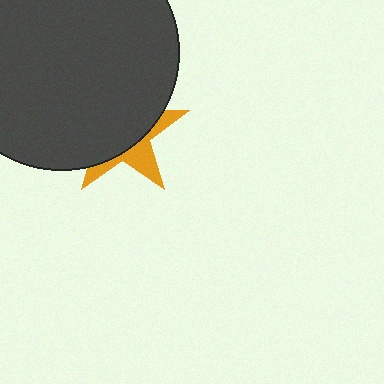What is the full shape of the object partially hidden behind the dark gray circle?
The partially hidden object is an orange star.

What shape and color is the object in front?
The object in front is a dark gray circle.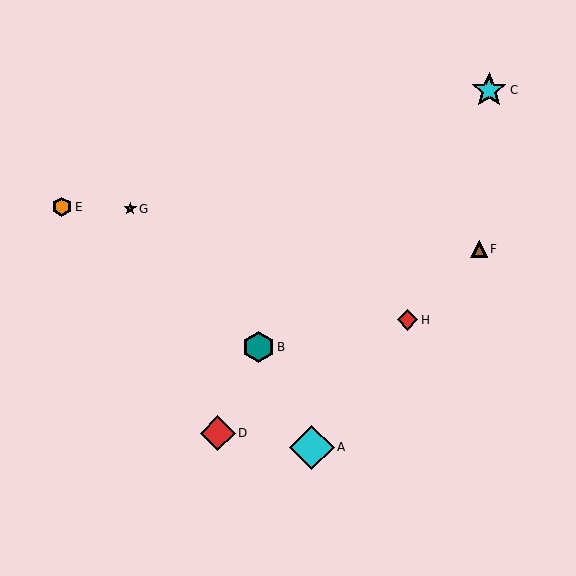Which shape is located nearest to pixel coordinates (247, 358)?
The teal hexagon (labeled B) at (258, 347) is nearest to that location.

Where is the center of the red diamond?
The center of the red diamond is at (218, 433).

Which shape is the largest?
The cyan diamond (labeled A) is the largest.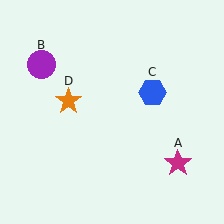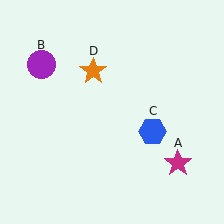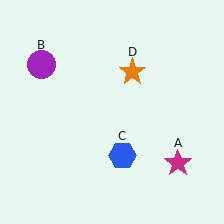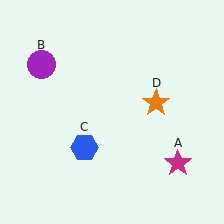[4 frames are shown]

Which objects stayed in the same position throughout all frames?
Magenta star (object A) and purple circle (object B) remained stationary.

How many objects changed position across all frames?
2 objects changed position: blue hexagon (object C), orange star (object D).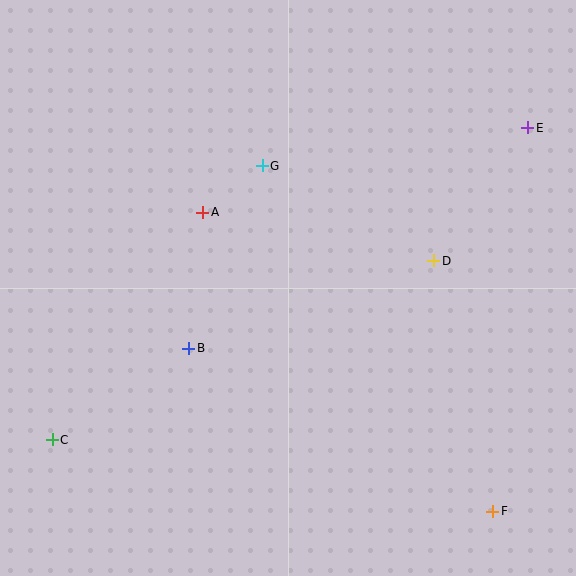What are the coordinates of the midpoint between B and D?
The midpoint between B and D is at (311, 305).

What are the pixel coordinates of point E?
Point E is at (528, 128).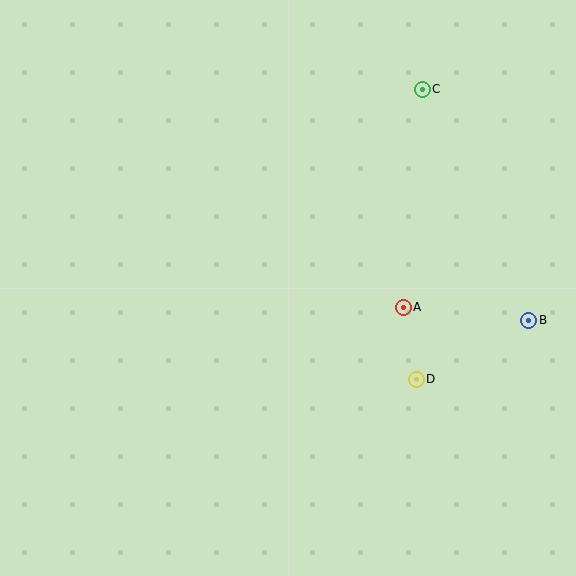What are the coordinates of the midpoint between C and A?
The midpoint between C and A is at (413, 198).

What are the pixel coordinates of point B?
Point B is at (529, 320).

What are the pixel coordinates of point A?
Point A is at (403, 307).